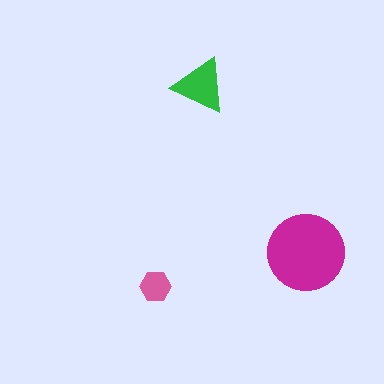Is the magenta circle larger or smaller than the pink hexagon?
Larger.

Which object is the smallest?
The pink hexagon.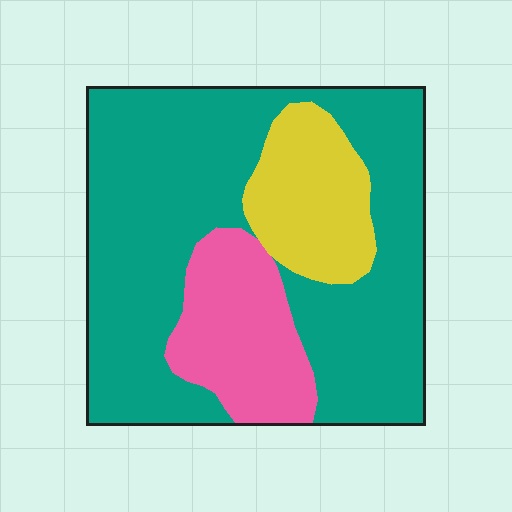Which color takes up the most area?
Teal, at roughly 65%.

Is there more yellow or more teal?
Teal.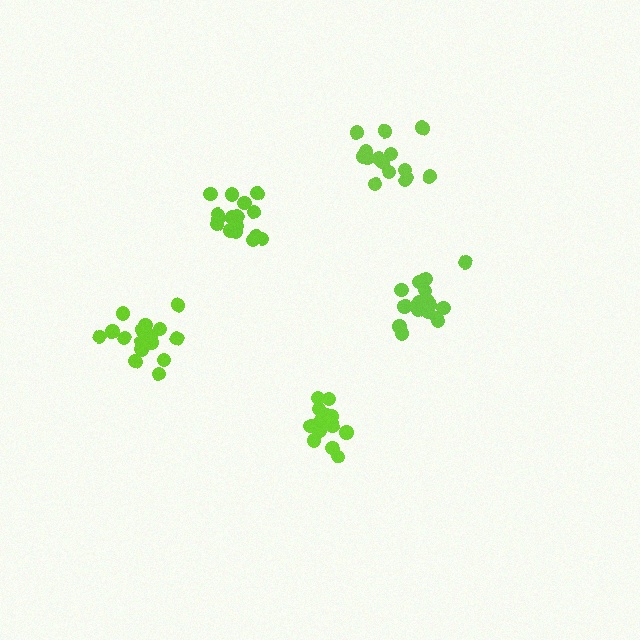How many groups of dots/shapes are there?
There are 5 groups.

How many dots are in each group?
Group 1: 15 dots, Group 2: 17 dots, Group 3: 17 dots, Group 4: 15 dots, Group 5: 17 dots (81 total).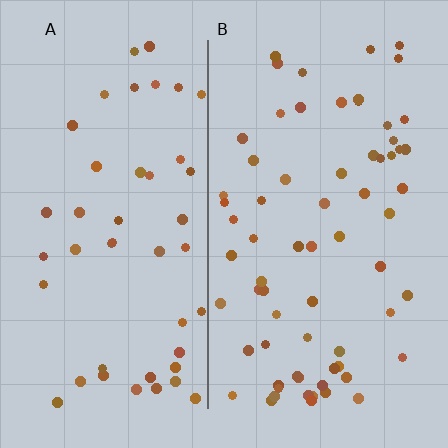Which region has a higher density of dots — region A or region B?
B (the right).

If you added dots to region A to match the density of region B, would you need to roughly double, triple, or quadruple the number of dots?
Approximately double.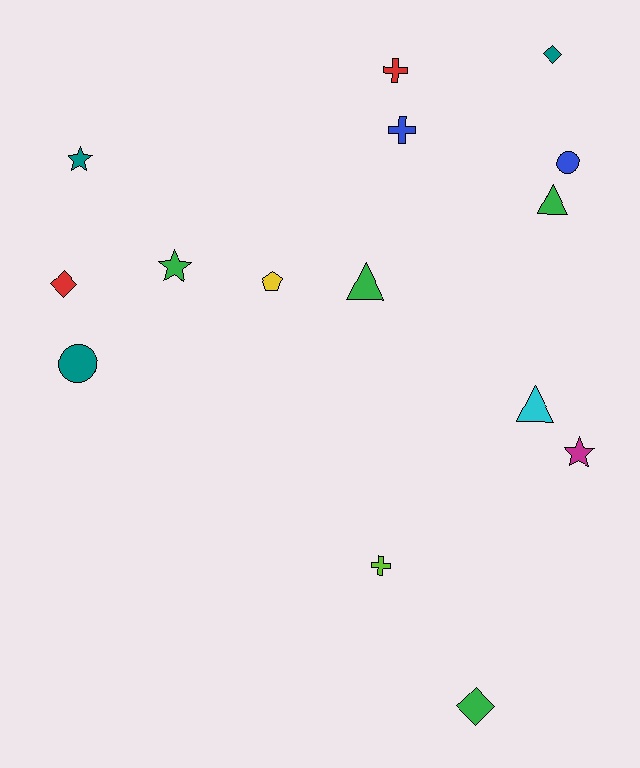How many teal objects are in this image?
There are 3 teal objects.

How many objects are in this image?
There are 15 objects.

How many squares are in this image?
There are no squares.